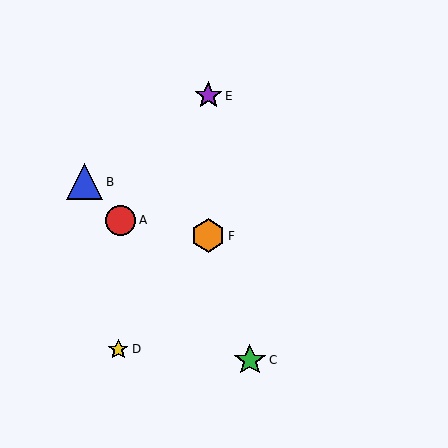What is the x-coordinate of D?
Object D is at x≈118.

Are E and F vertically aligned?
Yes, both are at x≈208.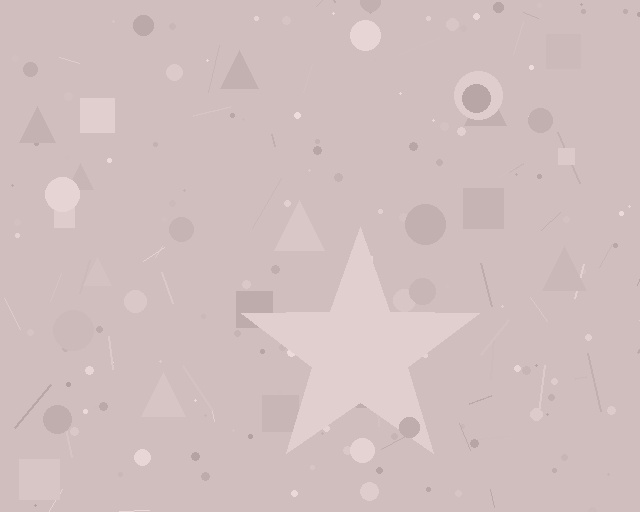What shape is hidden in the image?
A star is hidden in the image.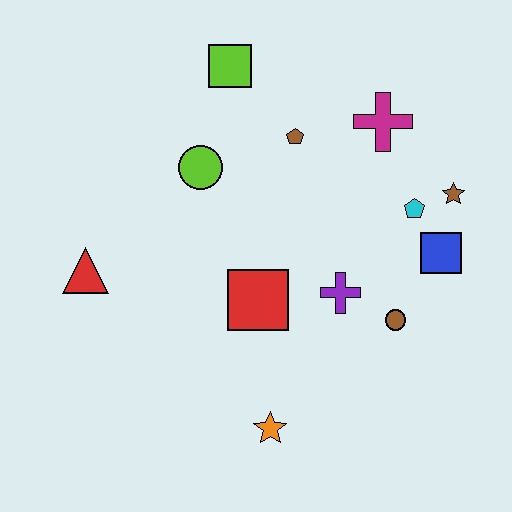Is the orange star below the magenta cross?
Yes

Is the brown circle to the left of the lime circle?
No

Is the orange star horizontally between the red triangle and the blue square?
Yes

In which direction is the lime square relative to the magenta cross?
The lime square is to the left of the magenta cross.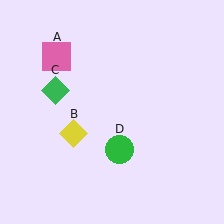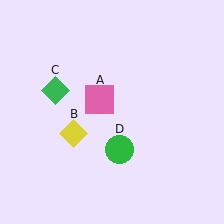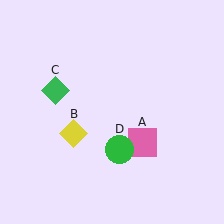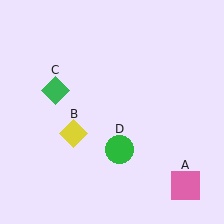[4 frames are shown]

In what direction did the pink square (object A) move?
The pink square (object A) moved down and to the right.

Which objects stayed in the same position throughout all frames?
Yellow diamond (object B) and green diamond (object C) and green circle (object D) remained stationary.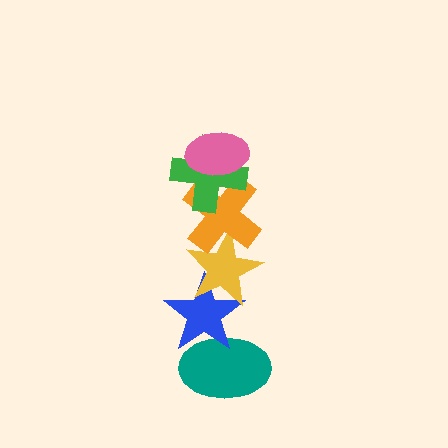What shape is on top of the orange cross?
The green cross is on top of the orange cross.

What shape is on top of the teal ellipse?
The blue star is on top of the teal ellipse.